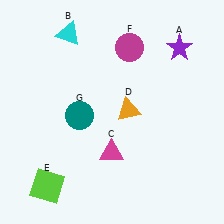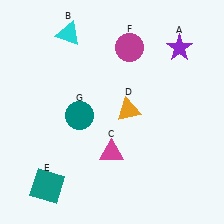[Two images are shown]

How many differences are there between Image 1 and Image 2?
There is 1 difference between the two images.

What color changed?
The square (E) changed from lime in Image 1 to teal in Image 2.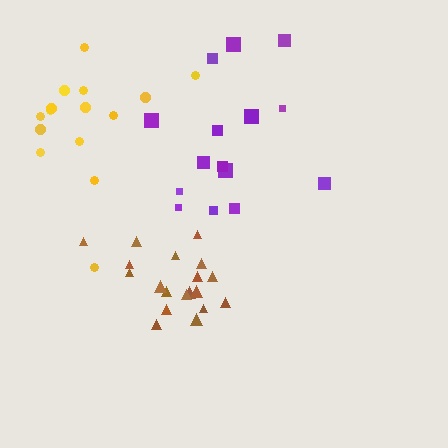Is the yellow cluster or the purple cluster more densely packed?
Purple.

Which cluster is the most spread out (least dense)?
Yellow.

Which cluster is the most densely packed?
Brown.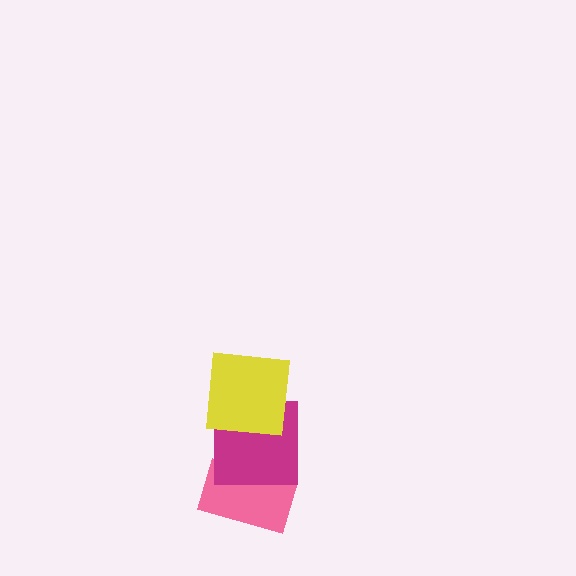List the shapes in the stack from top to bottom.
From top to bottom: the yellow square, the magenta square, the pink rectangle.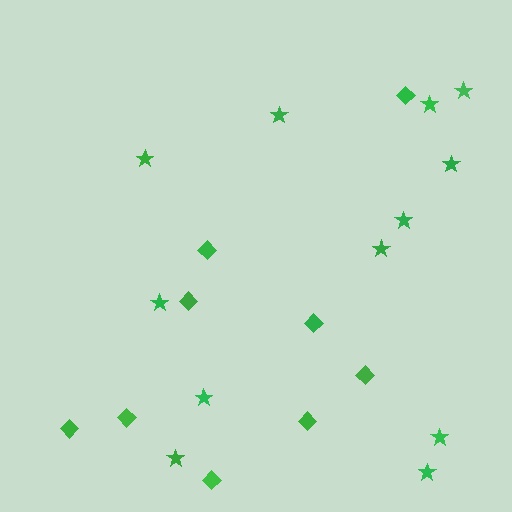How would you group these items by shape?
There are 2 groups: one group of stars (12) and one group of diamonds (9).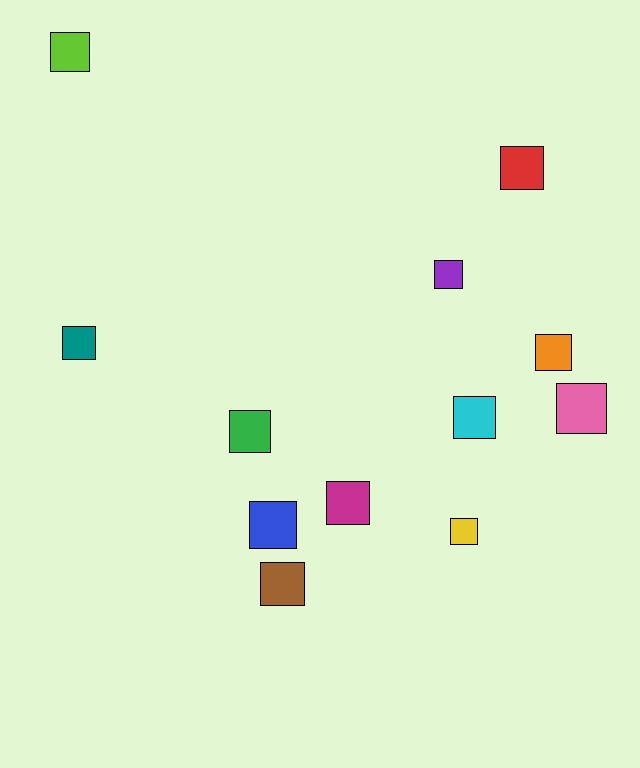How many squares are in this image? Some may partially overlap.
There are 12 squares.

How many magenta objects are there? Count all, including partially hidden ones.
There is 1 magenta object.